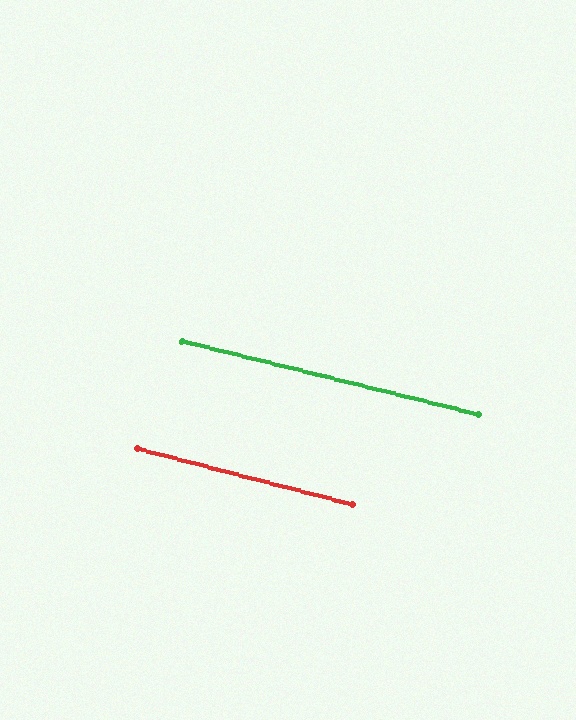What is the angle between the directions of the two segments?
Approximately 1 degree.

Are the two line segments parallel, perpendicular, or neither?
Parallel — their directions differ by only 0.6°.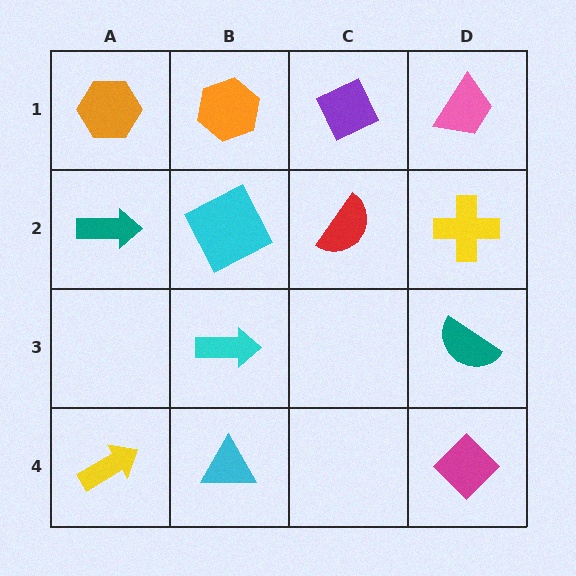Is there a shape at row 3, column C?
No, that cell is empty.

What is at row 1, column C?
A purple diamond.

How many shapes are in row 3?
2 shapes.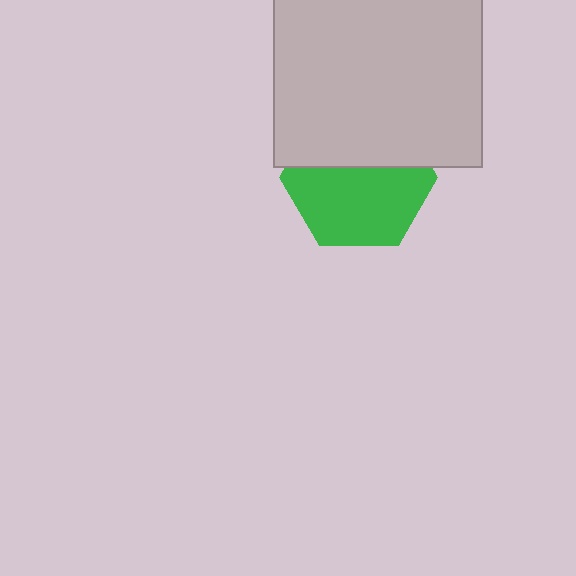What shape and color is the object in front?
The object in front is a light gray square.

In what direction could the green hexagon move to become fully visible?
The green hexagon could move down. That would shift it out from behind the light gray square entirely.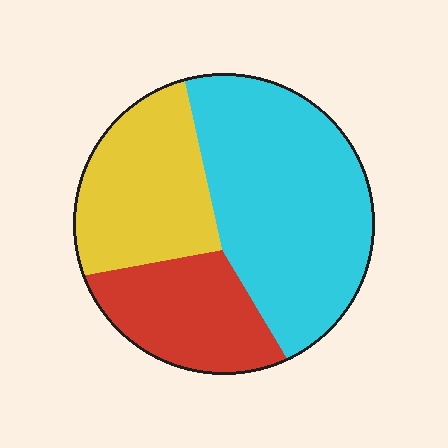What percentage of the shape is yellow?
Yellow takes up about one quarter (1/4) of the shape.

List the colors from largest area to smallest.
From largest to smallest: cyan, yellow, red.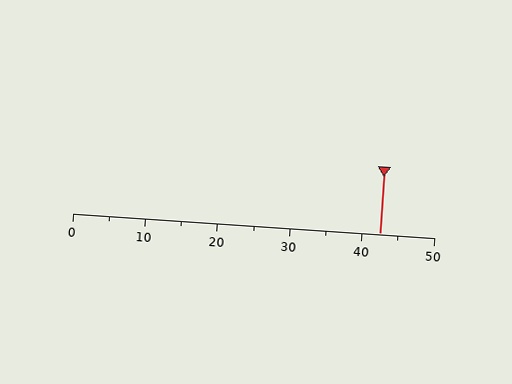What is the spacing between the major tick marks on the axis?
The major ticks are spaced 10 apart.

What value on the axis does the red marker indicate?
The marker indicates approximately 42.5.